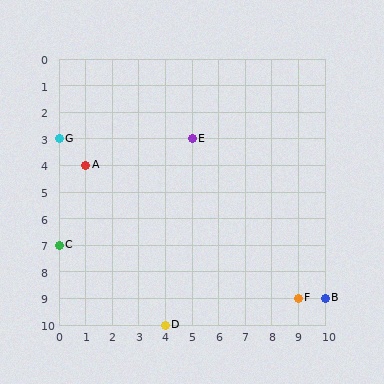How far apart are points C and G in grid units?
Points C and G are 4 rows apart.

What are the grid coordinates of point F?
Point F is at grid coordinates (9, 9).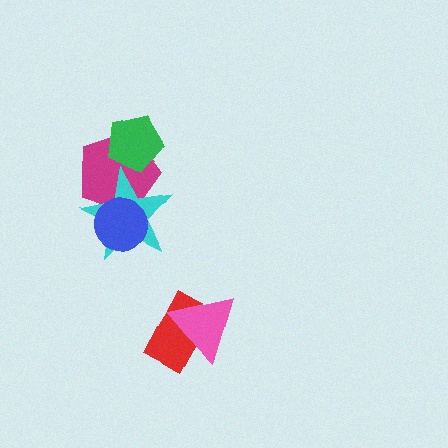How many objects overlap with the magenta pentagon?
3 objects overlap with the magenta pentagon.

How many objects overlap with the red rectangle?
1 object overlaps with the red rectangle.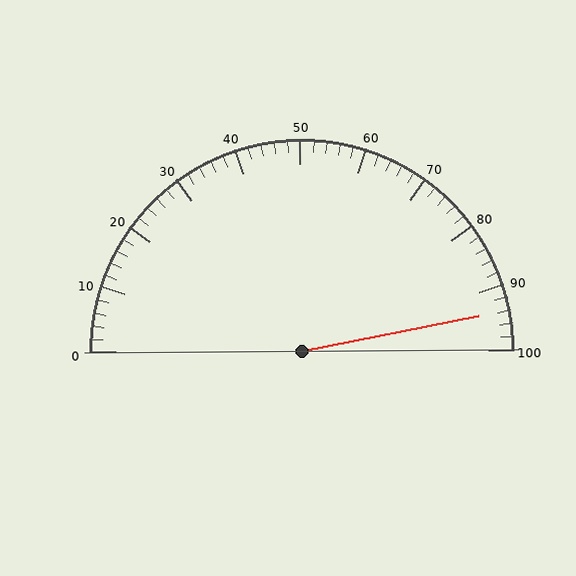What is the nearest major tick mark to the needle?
The nearest major tick mark is 90.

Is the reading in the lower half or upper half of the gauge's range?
The reading is in the upper half of the range (0 to 100).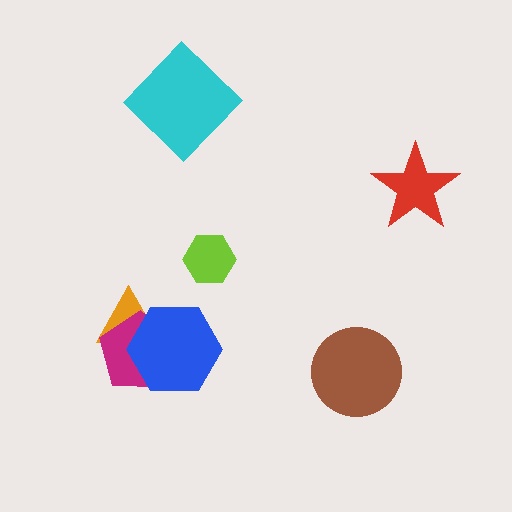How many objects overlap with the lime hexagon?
0 objects overlap with the lime hexagon.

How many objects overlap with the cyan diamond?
0 objects overlap with the cyan diamond.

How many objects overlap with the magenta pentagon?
2 objects overlap with the magenta pentagon.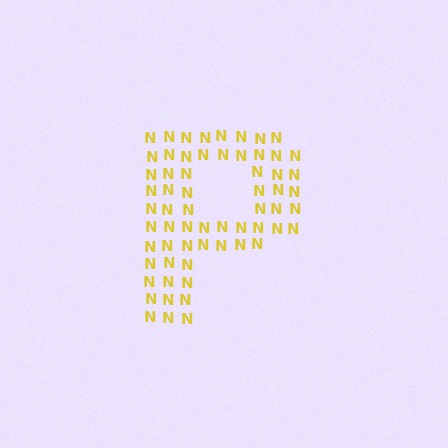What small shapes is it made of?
It is made of small letter N's.